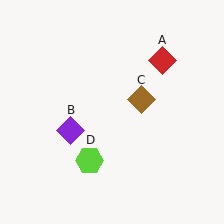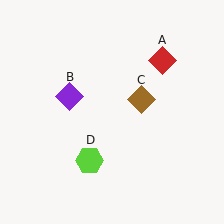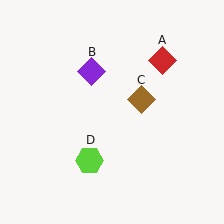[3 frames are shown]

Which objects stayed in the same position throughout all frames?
Red diamond (object A) and brown diamond (object C) and lime hexagon (object D) remained stationary.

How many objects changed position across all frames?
1 object changed position: purple diamond (object B).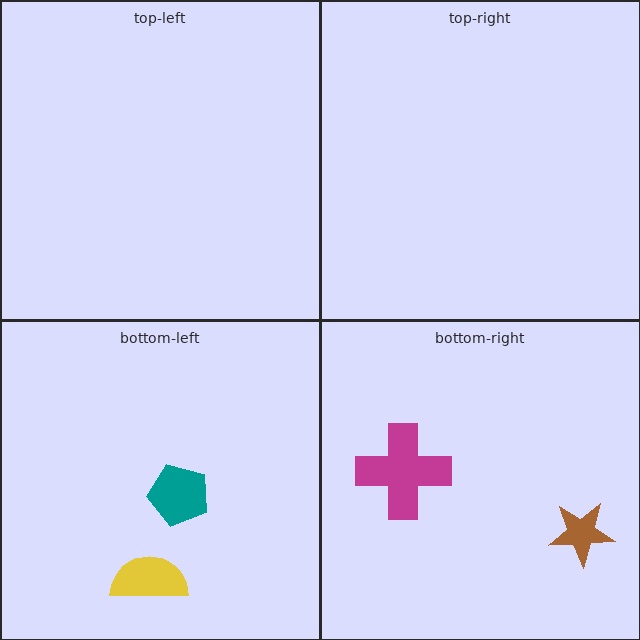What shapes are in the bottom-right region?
The magenta cross, the brown star.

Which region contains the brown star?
The bottom-right region.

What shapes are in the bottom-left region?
The yellow semicircle, the teal pentagon.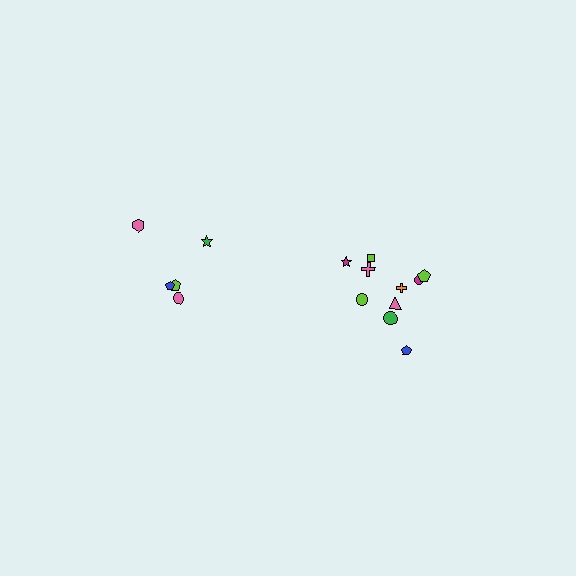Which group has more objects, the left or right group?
The right group.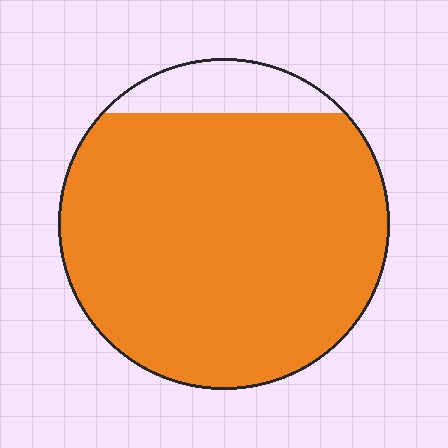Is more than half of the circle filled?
Yes.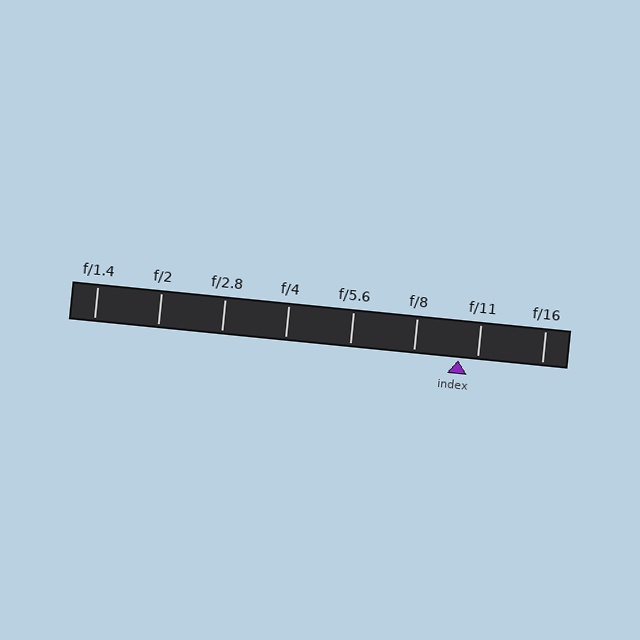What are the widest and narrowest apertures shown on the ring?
The widest aperture shown is f/1.4 and the narrowest is f/16.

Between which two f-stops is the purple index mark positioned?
The index mark is between f/8 and f/11.